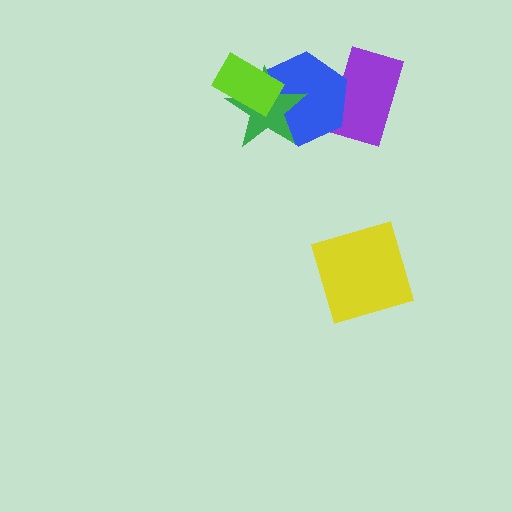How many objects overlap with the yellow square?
0 objects overlap with the yellow square.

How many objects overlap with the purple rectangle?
1 object overlaps with the purple rectangle.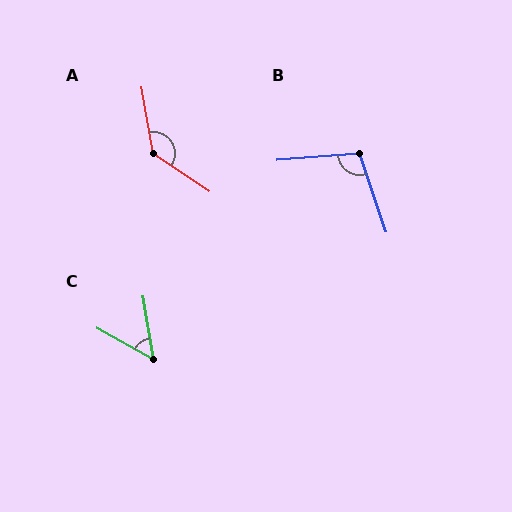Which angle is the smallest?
C, at approximately 52 degrees.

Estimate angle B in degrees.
Approximately 105 degrees.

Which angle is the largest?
A, at approximately 133 degrees.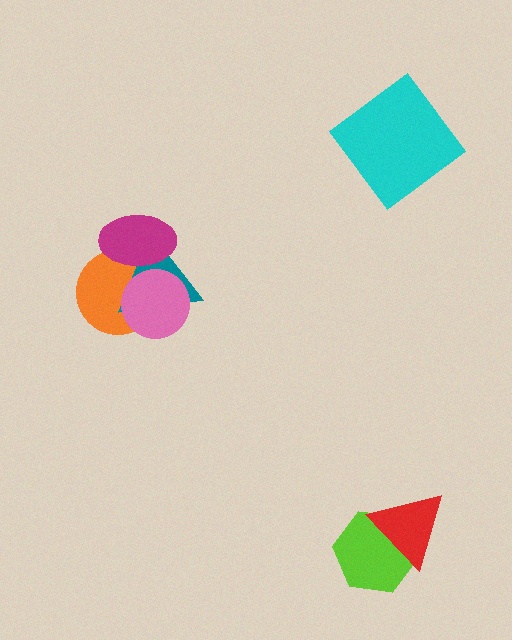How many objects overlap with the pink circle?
3 objects overlap with the pink circle.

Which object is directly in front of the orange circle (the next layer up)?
The teal triangle is directly in front of the orange circle.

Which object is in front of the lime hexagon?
The red triangle is in front of the lime hexagon.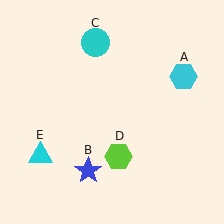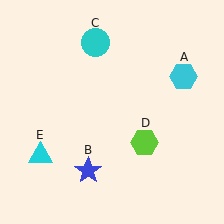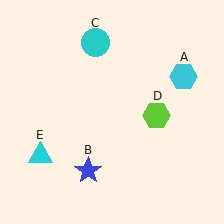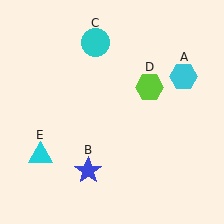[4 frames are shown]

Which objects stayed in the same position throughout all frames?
Cyan hexagon (object A) and blue star (object B) and cyan circle (object C) and cyan triangle (object E) remained stationary.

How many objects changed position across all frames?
1 object changed position: lime hexagon (object D).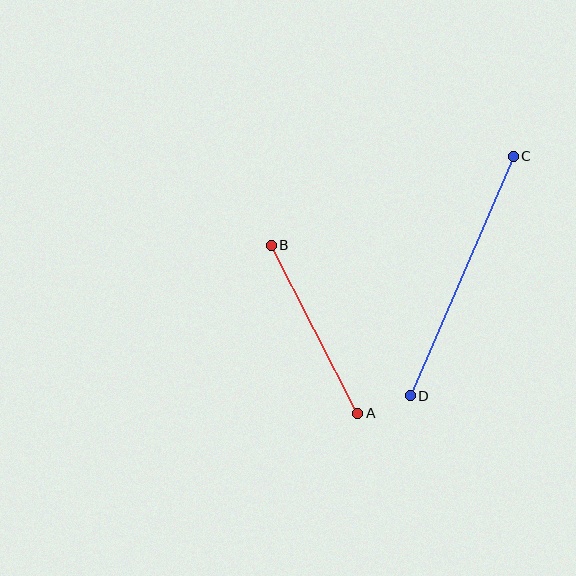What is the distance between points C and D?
The distance is approximately 260 pixels.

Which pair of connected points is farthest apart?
Points C and D are farthest apart.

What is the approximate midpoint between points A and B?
The midpoint is at approximately (314, 329) pixels.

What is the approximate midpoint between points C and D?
The midpoint is at approximately (462, 276) pixels.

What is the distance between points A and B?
The distance is approximately 189 pixels.